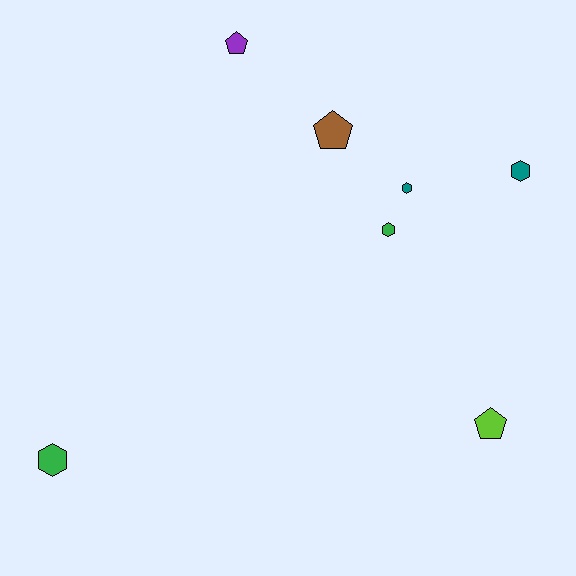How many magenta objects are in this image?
There are no magenta objects.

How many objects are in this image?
There are 7 objects.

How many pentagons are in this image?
There are 3 pentagons.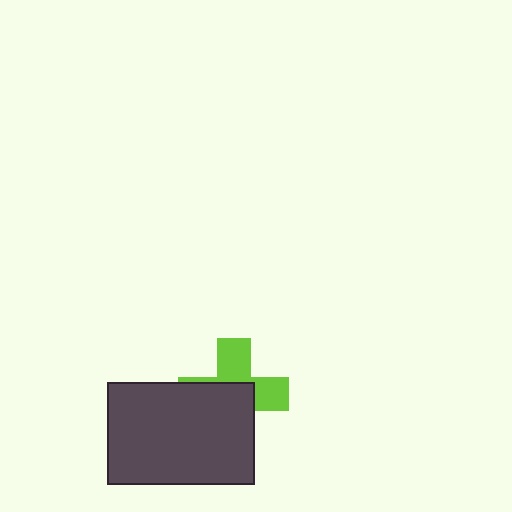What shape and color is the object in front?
The object in front is a dark gray rectangle.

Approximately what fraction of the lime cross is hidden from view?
Roughly 56% of the lime cross is hidden behind the dark gray rectangle.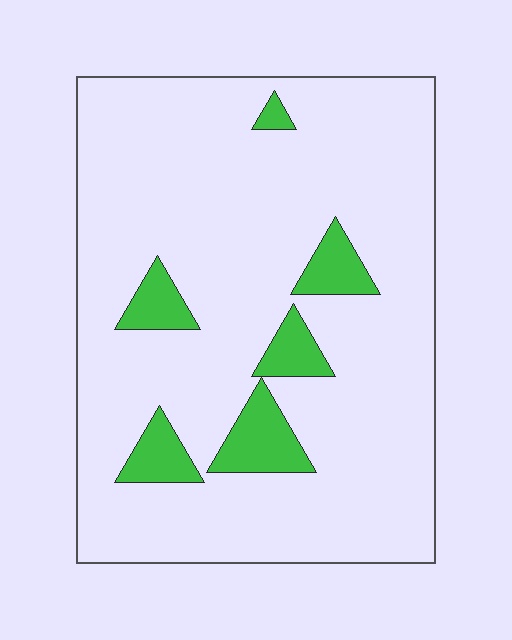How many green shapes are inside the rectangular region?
6.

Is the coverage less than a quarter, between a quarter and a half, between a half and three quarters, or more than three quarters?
Less than a quarter.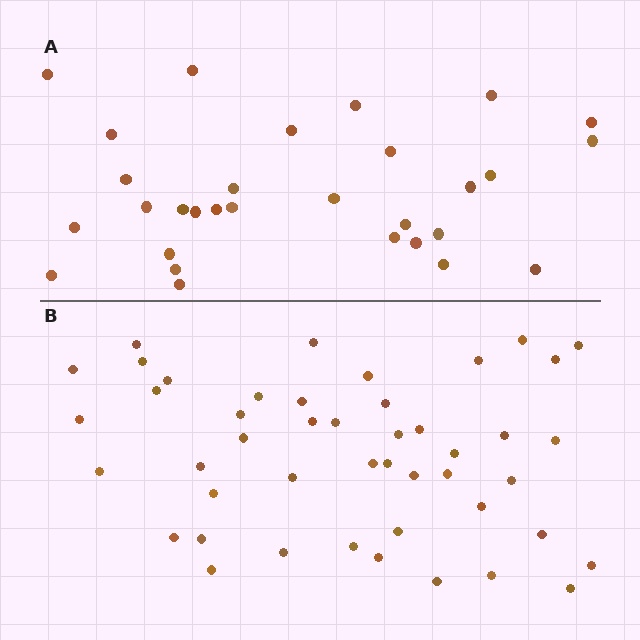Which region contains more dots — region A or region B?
Region B (the bottom region) has more dots.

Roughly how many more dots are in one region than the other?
Region B has approximately 15 more dots than region A.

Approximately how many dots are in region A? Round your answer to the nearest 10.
About 30 dots.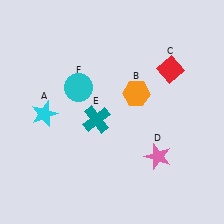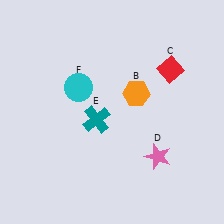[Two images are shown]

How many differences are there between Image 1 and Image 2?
There is 1 difference between the two images.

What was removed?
The cyan star (A) was removed in Image 2.